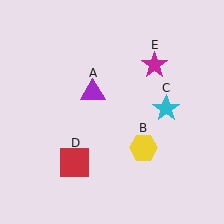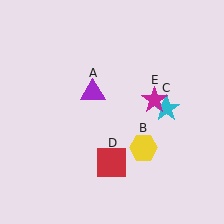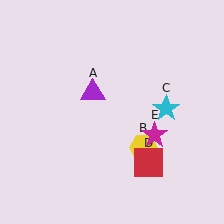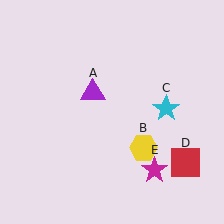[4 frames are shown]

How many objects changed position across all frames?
2 objects changed position: red square (object D), magenta star (object E).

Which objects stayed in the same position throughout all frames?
Purple triangle (object A) and yellow hexagon (object B) and cyan star (object C) remained stationary.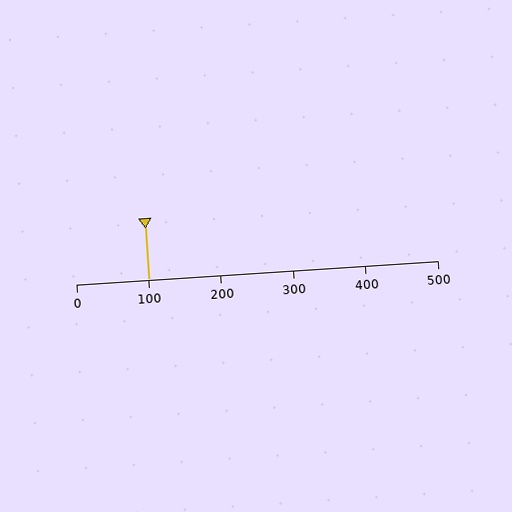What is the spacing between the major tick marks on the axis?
The major ticks are spaced 100 apart.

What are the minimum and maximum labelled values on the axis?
The axis runs from 0 to 500.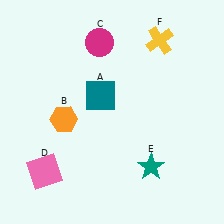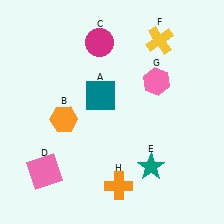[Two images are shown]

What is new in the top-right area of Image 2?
A pink hexagon (G) was added in the top-right area of Image 2.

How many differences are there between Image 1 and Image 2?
There are 2 differences between the two images.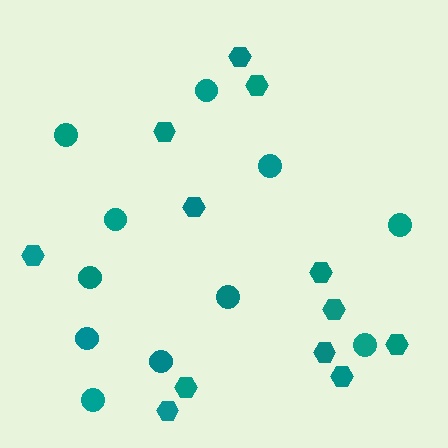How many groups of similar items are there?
There are 2 groups: one group of circles (11) and one group of hexagons (12).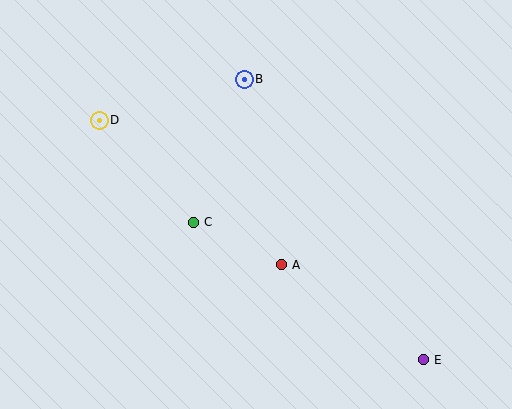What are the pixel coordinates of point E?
Point E is at (423, 360).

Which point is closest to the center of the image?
Point C at (193, 222) is closest to the center.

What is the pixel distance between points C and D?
The distance between C and D is 139 pixels.